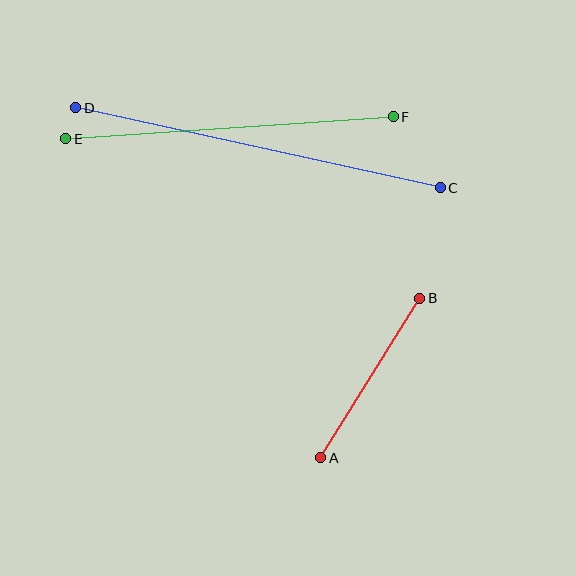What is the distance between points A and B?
The distance is approximately 187 pixels.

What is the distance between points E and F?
The distance is approximately 328 pixels.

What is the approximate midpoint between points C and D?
The midpoint is at approximately (258, 148) pixels.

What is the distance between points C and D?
The distance is approximately 373 pixels.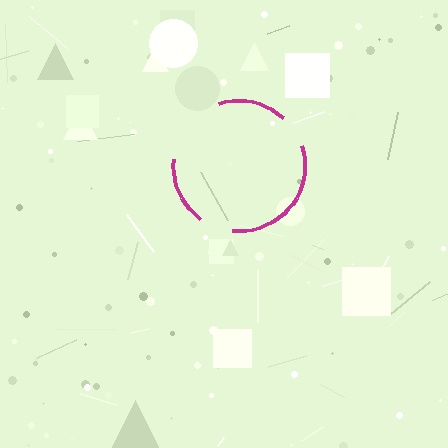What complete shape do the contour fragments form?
The contour fragments form a circle.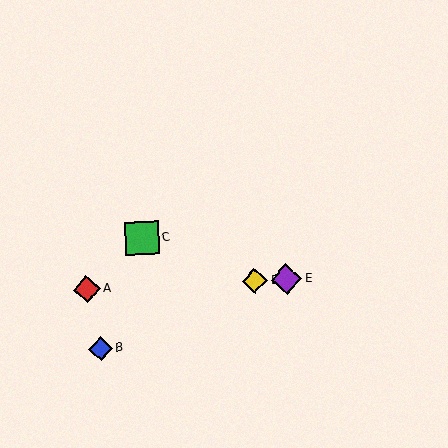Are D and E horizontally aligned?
Yes, both are at y≈281.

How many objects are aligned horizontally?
3 objects (A, D, E) are aligned horizontally.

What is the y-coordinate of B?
Object B is at y≈349.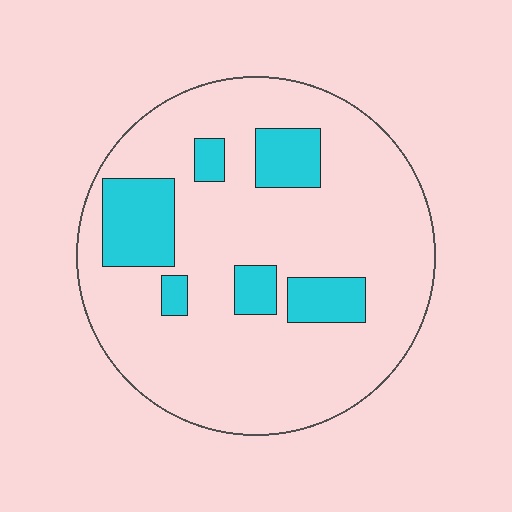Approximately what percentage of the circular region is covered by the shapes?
Approximately 20%.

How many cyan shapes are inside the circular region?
6.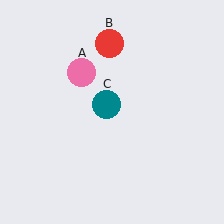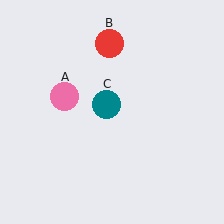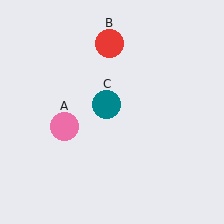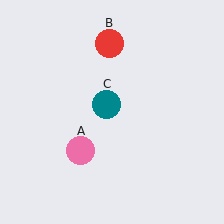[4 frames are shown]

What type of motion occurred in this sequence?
The pink circle (object A) rotated counterclockwise around the center of the scene.